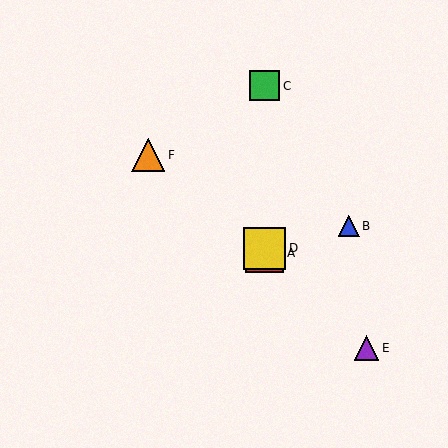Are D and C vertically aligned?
Yes, both are at x≈265.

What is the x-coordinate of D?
Object D is at x≈265.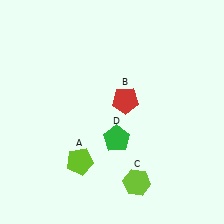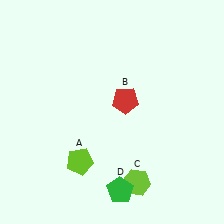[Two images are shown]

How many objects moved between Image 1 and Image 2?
1 object moved between the two images.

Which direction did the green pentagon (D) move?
The green pentagon (D) moved down.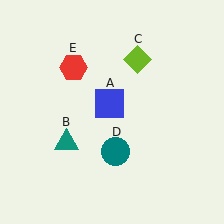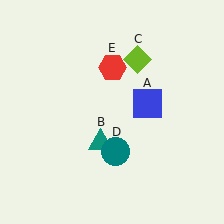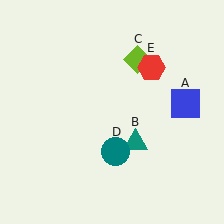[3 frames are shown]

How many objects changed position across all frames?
3 objects changed position: blue square (object A), teal triangle (object B), red hexagon (object E).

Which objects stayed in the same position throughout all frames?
Lime diamond (object C) and teal circle (object D) remained stationary.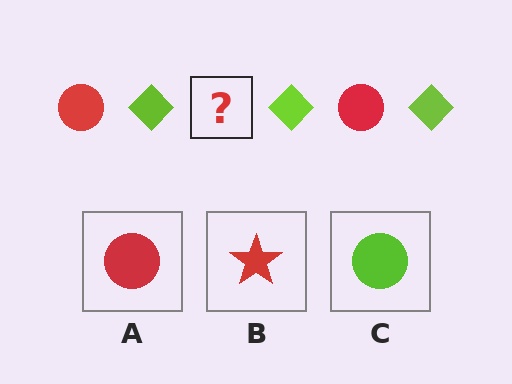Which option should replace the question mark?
Option A.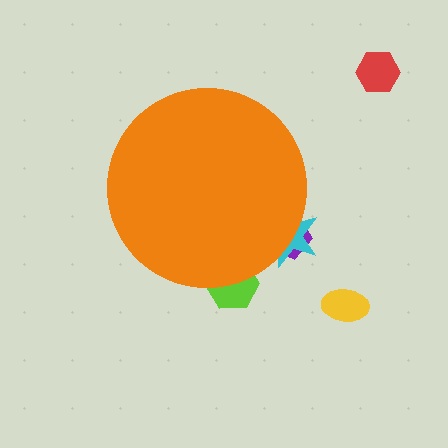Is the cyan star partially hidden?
Yes, the cyan star is partially hidden behind the orange circle.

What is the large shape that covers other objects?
An orange circle.